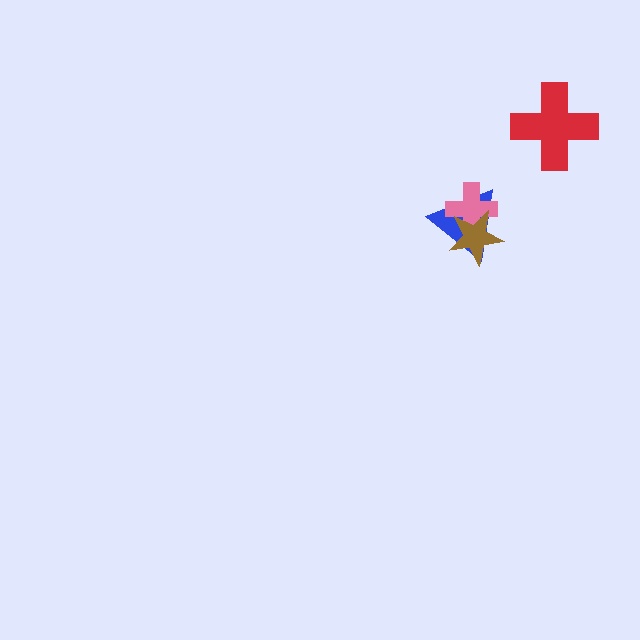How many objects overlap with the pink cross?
2 objects overlap with the pink cross.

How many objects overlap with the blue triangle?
2 objects overlap with the blue triangle.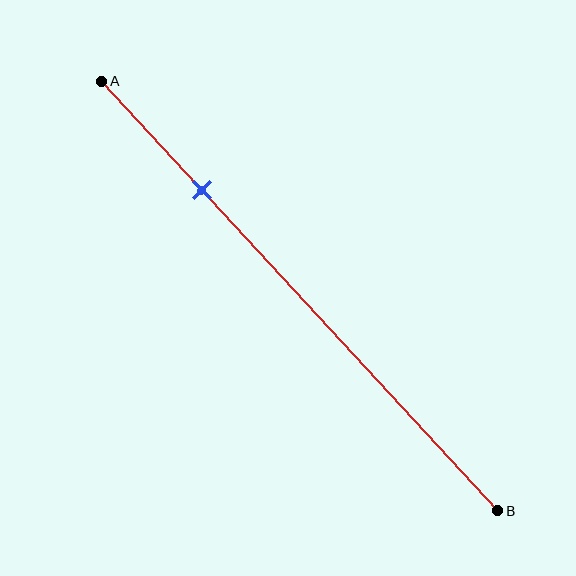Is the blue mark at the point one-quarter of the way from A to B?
Yes, the mark is approximately at the one-quarter point.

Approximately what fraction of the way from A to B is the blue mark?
The blue mark is approximately 25% of the way from A to B.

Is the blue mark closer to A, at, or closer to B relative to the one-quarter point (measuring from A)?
The blue mark is approximately at the one-quarter point of segment AB.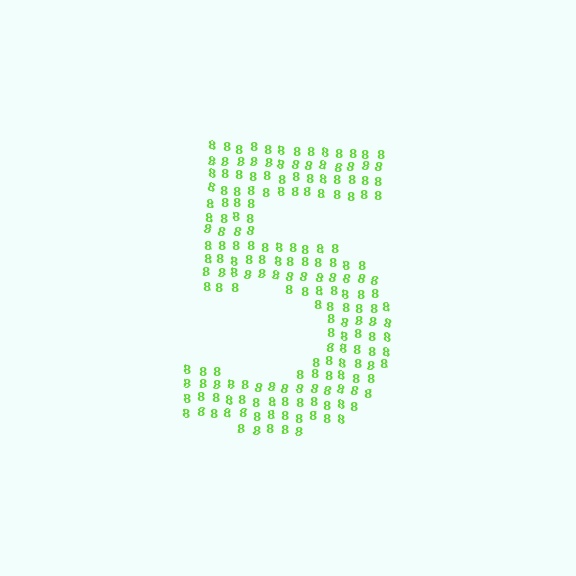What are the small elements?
The small elements are digit 8's.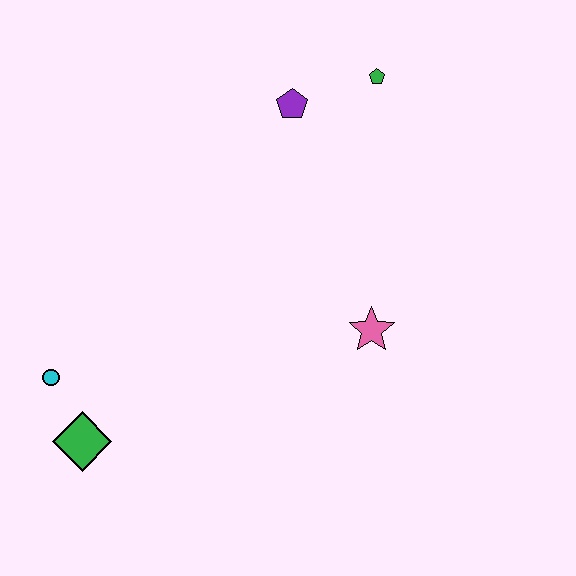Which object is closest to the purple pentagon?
The green pentagon is closest to the purple pentagon.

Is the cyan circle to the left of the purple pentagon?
Yes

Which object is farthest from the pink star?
The cyan circle is farthest from the pink star.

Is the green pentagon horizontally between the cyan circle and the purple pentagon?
No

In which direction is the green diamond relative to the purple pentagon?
The green diamond is below the purple pentagon.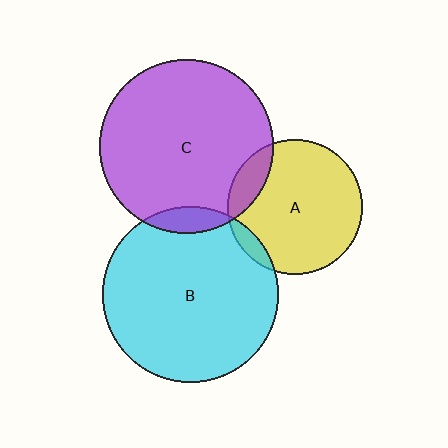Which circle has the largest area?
Circle B (cyan).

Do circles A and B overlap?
Yes.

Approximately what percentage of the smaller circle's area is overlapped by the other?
Approximately 5%.